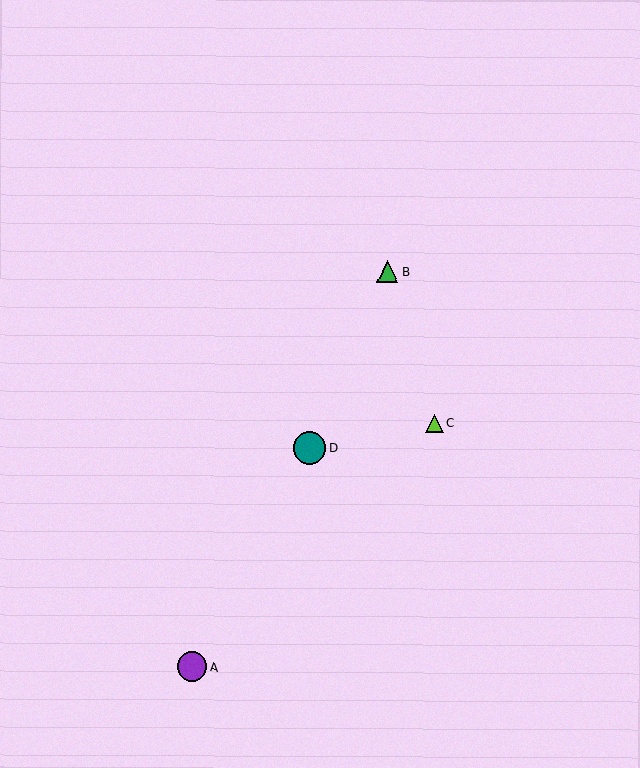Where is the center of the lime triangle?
The center of the lime triangle is at (434, 423).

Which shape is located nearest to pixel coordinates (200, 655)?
The purple circle (labeled A) at (192, 667) is nearest to that location.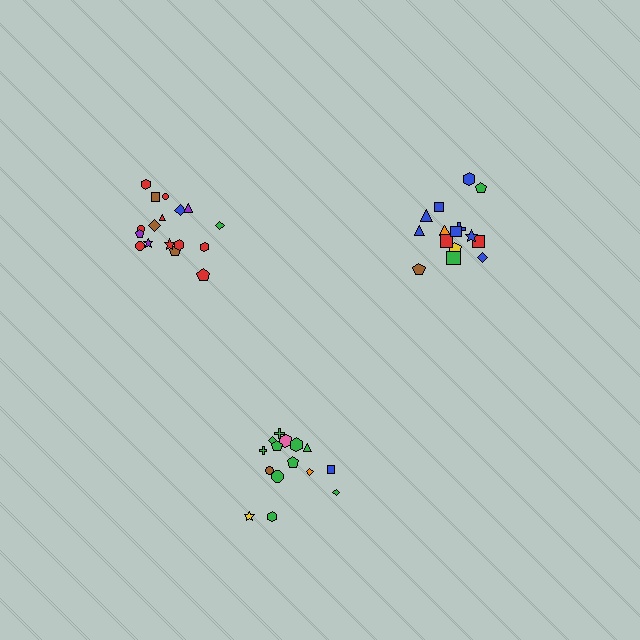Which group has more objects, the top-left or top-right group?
The top-left group.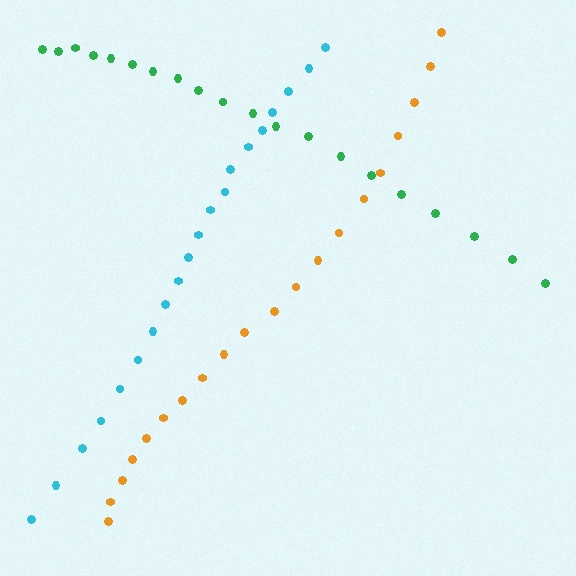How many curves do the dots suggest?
There are 3 distinct paths.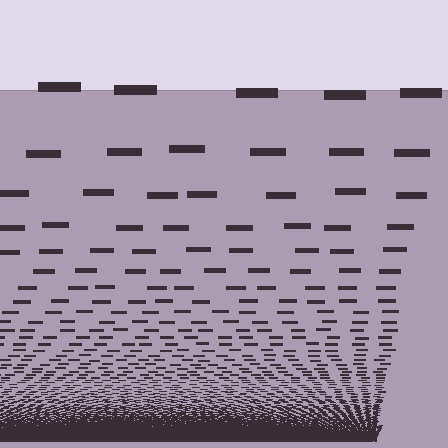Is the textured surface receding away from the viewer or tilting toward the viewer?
The surface appears to tilt toward the viewer. Texture elements get larger and sparser toward the top.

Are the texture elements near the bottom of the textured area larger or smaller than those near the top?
Smaller. The gradient is inverted — elements near the bottom are smaller and denser.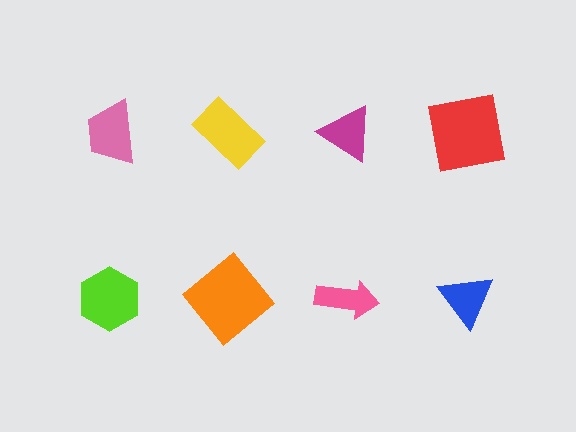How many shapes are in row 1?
4 shapes.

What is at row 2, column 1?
A lime hexagon.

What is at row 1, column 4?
A red square.